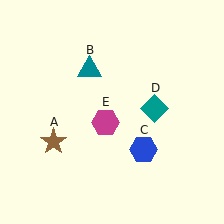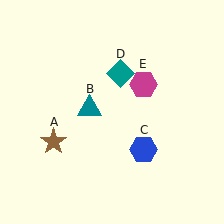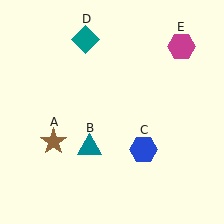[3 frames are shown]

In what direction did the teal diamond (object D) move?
The teal diamond (object D) moved up and to the left.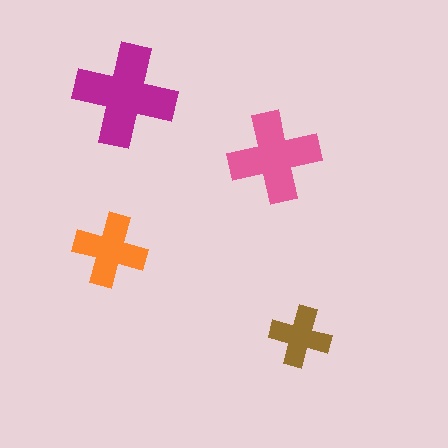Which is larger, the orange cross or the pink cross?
The pink one.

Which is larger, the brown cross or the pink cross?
The pink one.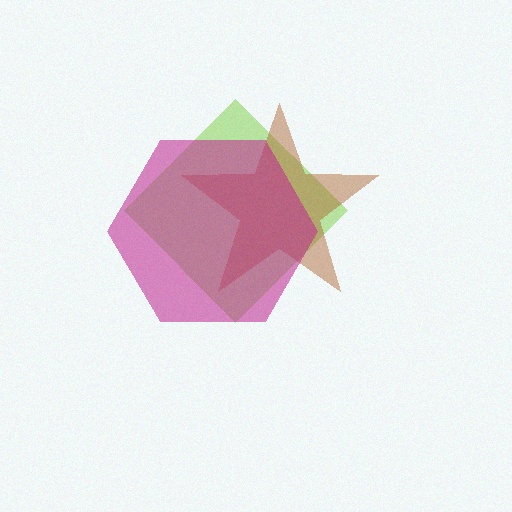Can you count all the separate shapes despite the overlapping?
Yes, there are 3 separate shapes.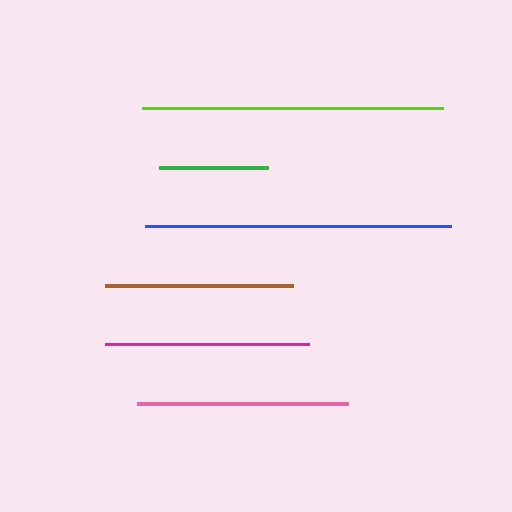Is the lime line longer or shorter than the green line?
The lime line is longer than the green line.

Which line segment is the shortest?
The green line is the shortest at approximately 108 pixels.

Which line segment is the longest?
The blue line is the longest at approximately 306 pixels.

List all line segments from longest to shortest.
From longest to shortest: blue, lime, pink, magenta, brown, green.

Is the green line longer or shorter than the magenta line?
The magenta line is longer than the green line.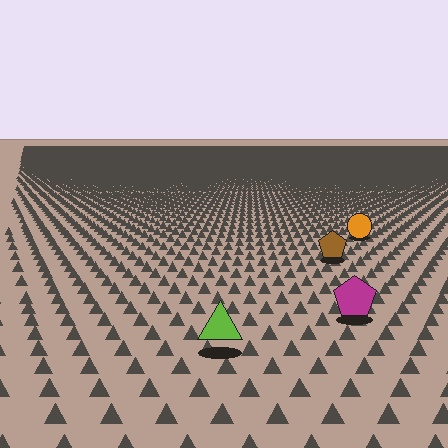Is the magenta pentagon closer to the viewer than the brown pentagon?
Yes. The magenta pentagon is closer — you can tell from the texture gradient: the ground texture is coarser near it.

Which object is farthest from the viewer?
The orange circle is farthest from the viewer. It appears smaller and the ground texture around it is denser.